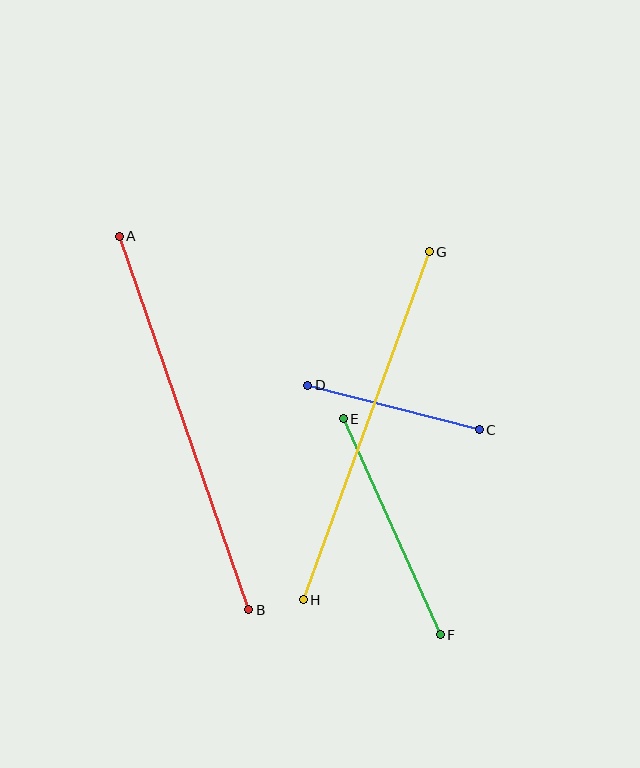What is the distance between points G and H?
The distance is approximately 370 pixels.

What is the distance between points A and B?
The distance is approximately 395 pixels.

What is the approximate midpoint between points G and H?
The midpoint is at approximately (366, 426) pixels.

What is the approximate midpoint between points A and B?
The midpoint is at approximately (184, 423) pixels.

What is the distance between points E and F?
The distance is approximately 236 pixels.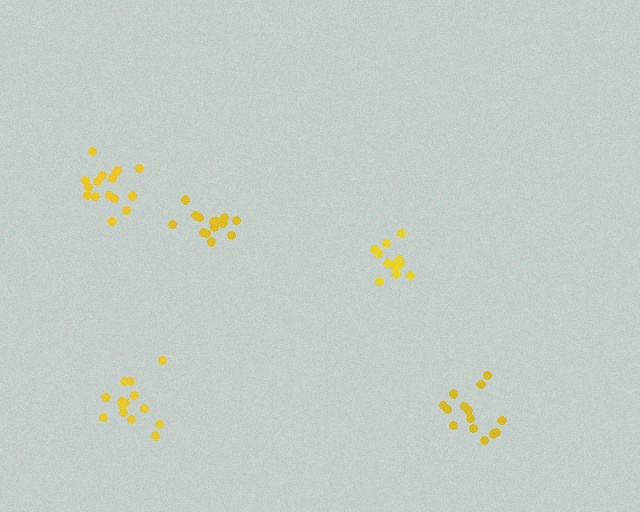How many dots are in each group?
Group 1: 14 dots, Group 2: 12 dots, Group 3: 14 dots, Group 4: 14 dots, Group 5: 16 dots (70 total).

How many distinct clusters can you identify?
There are 5 distinct clusters.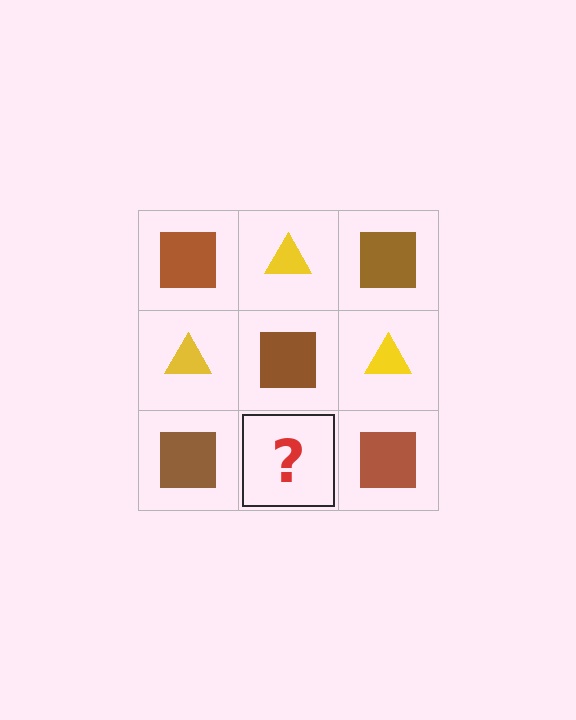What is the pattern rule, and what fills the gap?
The rule is that it alternates brown square and yellow triangle in a checkerboard pattern. The gap should be filled with a yellow triangle.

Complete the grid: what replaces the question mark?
The question mark should be replaced with a yellow triangle.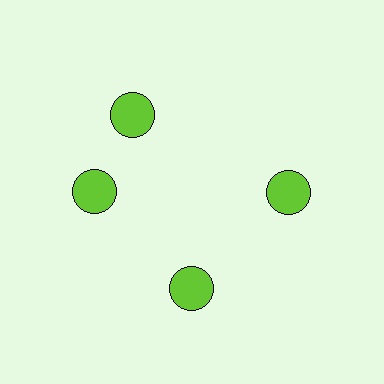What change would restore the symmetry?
The symmetry would be restored by rotating it back into even spacing with its neighbors so that all 4 circles sit at equal angles and equal distance from the center.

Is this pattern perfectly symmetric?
No. The 4 lime circles are arranged in a ring, but one element near the 12 o'clock position is rotated out of alignment along the ring, breaking the 4-fold rotational symmetry.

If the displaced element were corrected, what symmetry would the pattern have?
It would have 4-fold rotational symmetry — the pattern would map onto itself every 90 degrees.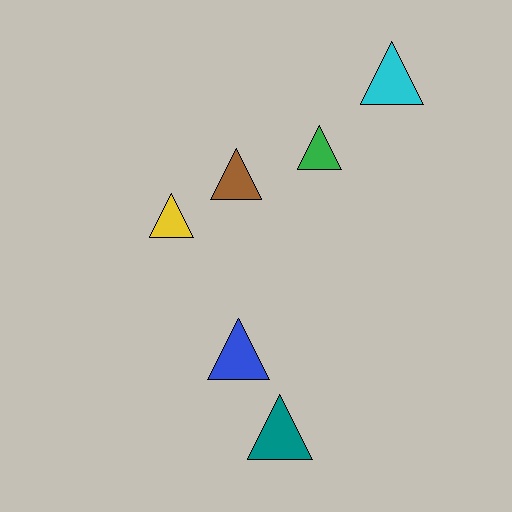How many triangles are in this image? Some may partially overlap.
There are 6 triangles.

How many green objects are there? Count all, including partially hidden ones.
There is 1 green object.